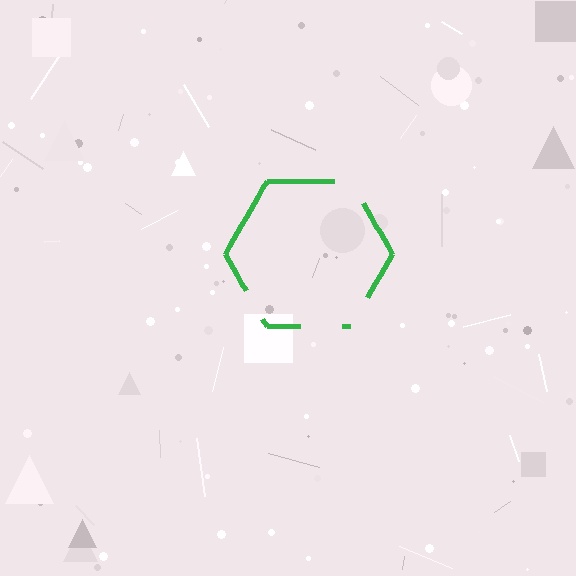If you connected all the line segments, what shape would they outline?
They would outline a hexagon.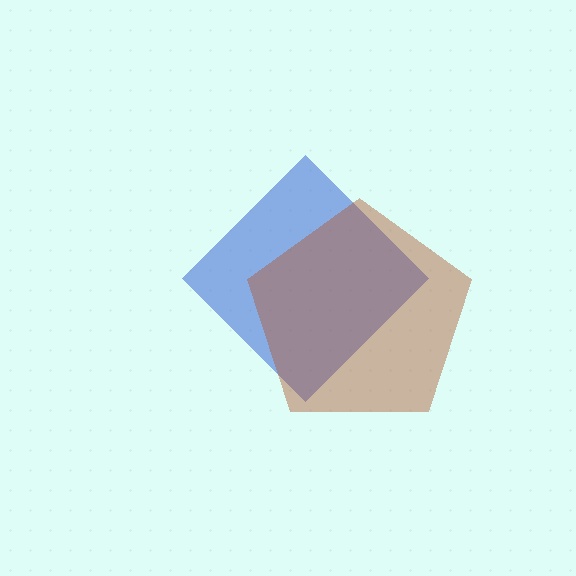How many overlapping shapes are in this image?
There are 2 overlapping shapes in the image.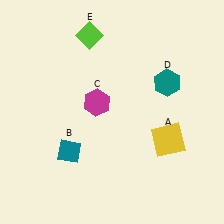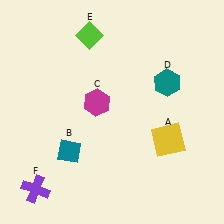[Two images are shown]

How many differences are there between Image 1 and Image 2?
There is 1 difference between the two images.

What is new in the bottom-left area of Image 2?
A purple cross (F) was added in the bottom-left area of Image 2.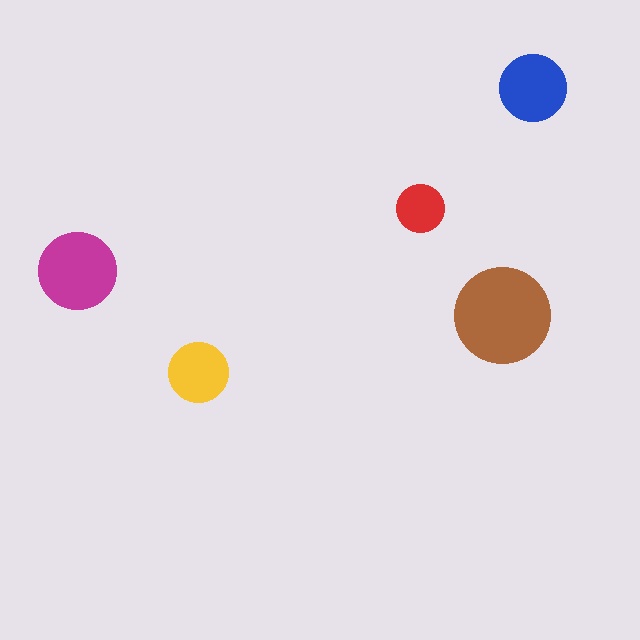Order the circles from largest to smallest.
the brown one, the magenta one, the blue one, the yellow one, the red one.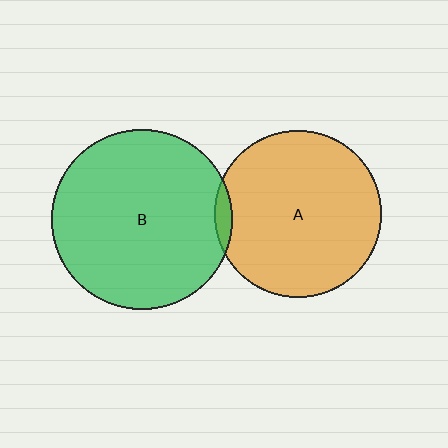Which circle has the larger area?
Circle B (green).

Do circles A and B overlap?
Yes.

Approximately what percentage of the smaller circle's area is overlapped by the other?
Approximately 5%.